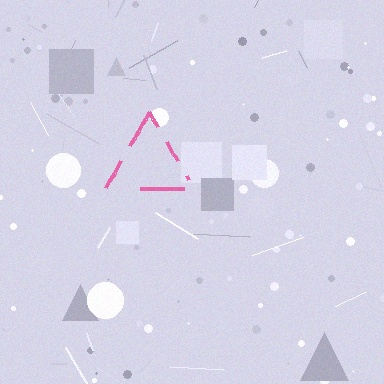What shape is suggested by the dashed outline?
The dashed outline suggests a triangle.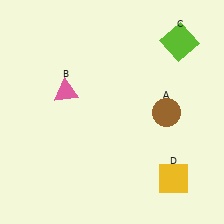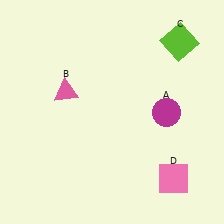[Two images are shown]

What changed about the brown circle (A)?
In Image 1, A is brown. In Image 2, it changed to magenta.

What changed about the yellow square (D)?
In Image 1, D is yellow. In Image 2, it changed to pink.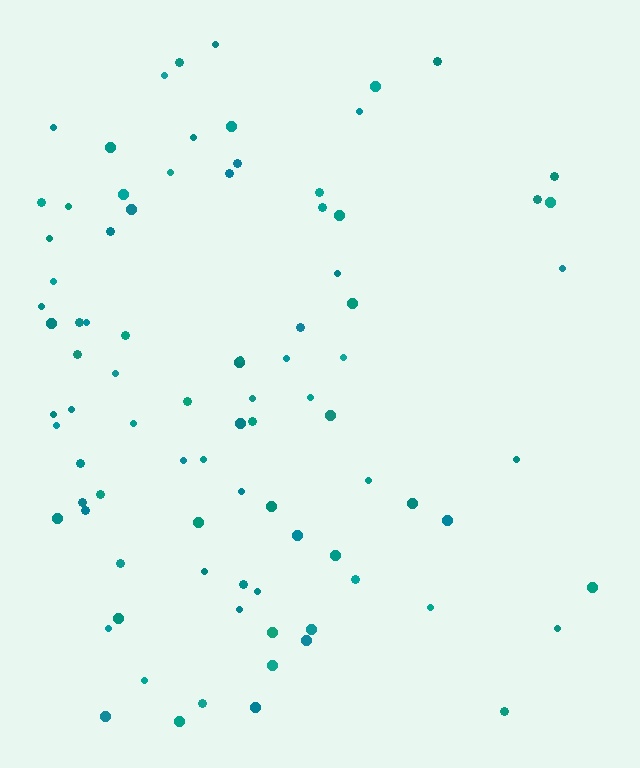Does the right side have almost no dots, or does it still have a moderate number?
Still a moderate number, just noticeably fewer than the left.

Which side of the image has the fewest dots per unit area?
The right.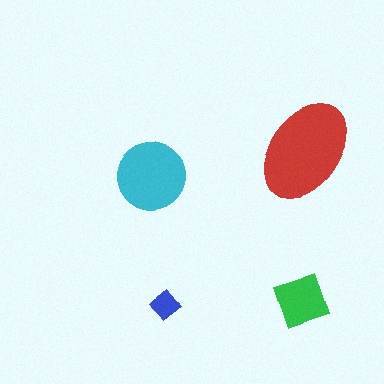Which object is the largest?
The red ellipse.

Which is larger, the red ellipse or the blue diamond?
The red ellipse.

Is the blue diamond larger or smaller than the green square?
Smaller.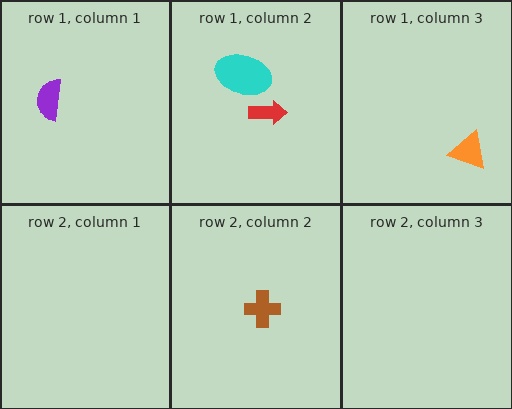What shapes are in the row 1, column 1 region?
The purple semicircle.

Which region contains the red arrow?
The row 1, column 2 region.